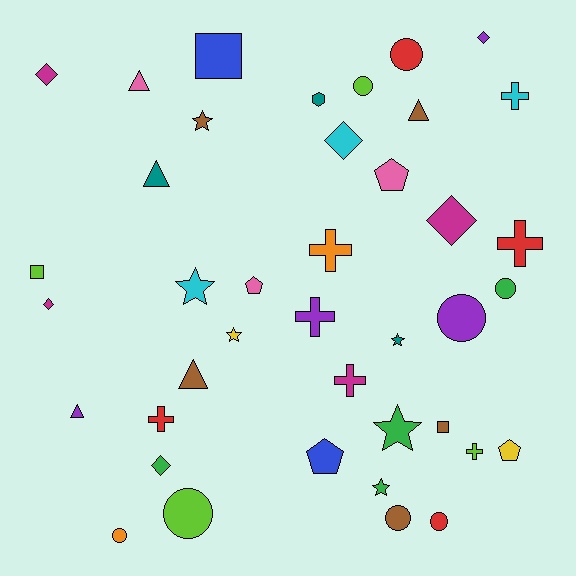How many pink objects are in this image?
There are 3 pink objects.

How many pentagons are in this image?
There are 4 pentagons.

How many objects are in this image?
There are 40 objects.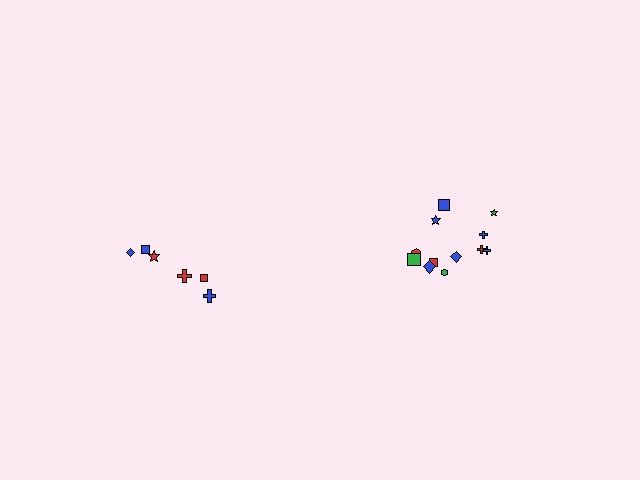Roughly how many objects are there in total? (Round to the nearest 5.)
Roughly 20 objects in total.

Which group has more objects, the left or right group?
The right group.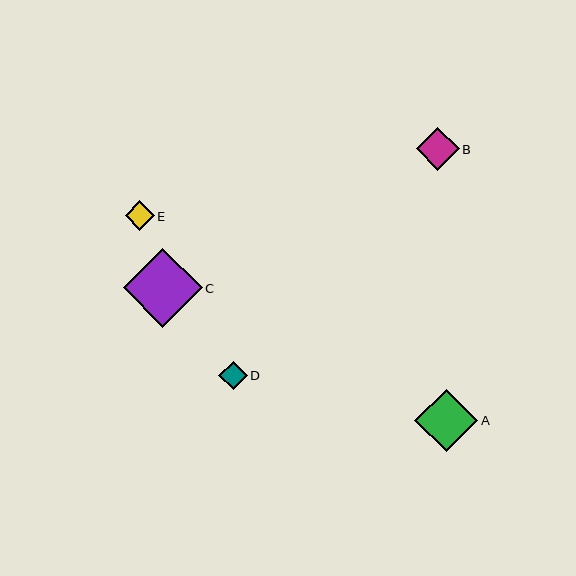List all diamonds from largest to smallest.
From largest to smallest: C, A, B, E, D.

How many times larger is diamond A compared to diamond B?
Diamond A is approximately 1.5 times the size of diamond B.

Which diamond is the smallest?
Diamond D is the smallest with a size of approximately 28 pixels.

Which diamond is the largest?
Diamond C is the largest with a size of approximately 79 pixels.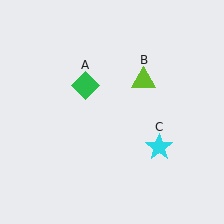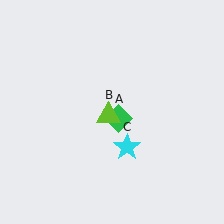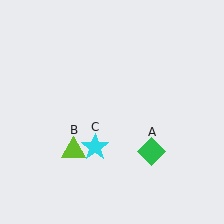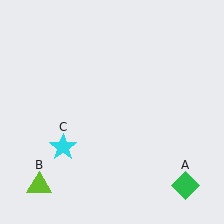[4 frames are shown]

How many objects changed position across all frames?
3 objects changed position: green diamond (object A), lime triangle (object B), cyan star (object C).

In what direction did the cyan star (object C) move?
The cyan star (object C) moved left.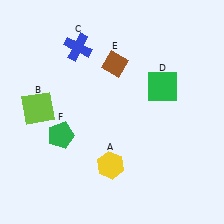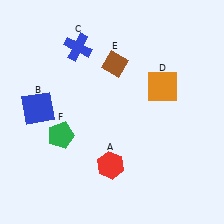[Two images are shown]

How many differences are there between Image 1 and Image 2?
There are 3 differences between the two images.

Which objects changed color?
A changed from yellow to red. B changed from lime to blue. D changed from green to orange.